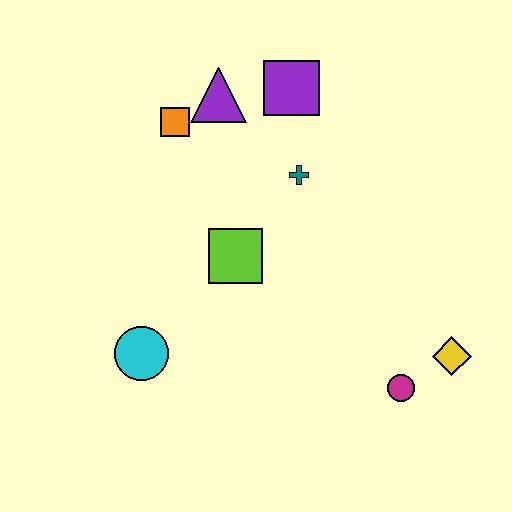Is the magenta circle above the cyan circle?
No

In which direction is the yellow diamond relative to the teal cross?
The yellow diamond is below the teal cross.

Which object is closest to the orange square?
The purple triangle is closest to the orange square.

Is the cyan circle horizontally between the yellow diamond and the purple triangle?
No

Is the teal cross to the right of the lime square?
Yes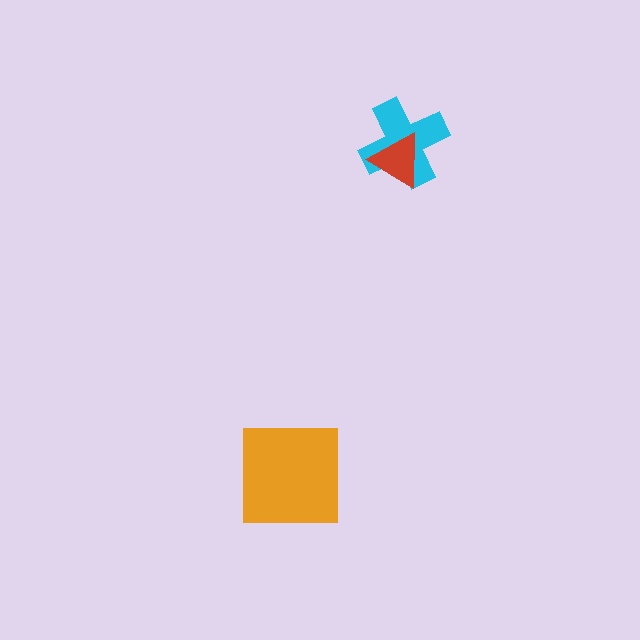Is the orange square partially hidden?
No, no other shape covers it.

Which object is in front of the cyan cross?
The red triangle is in front of the cyan cross.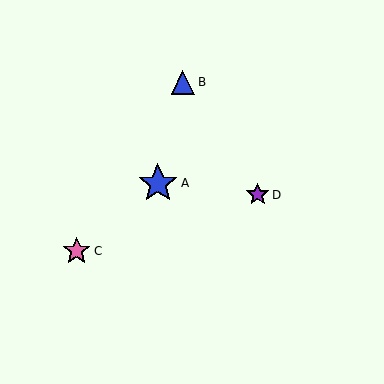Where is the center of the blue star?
The center of the blue star is at (158, 183).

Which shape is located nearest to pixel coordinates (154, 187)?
The blue star (labeled A) at (158, 183) is nearest to that location.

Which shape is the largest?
The blue star (labeled A) is the largest.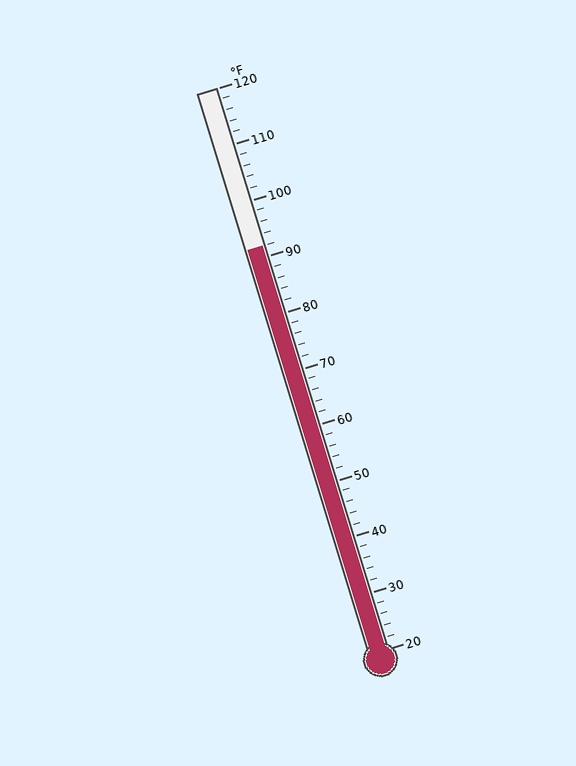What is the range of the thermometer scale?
The thermometer scale ranges from 20°F to 120°F.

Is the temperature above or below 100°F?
The temperature is below 100°F.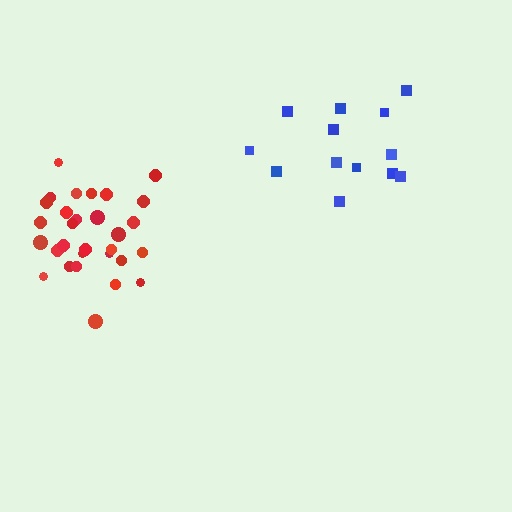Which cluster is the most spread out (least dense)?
Blue.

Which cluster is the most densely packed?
Red.